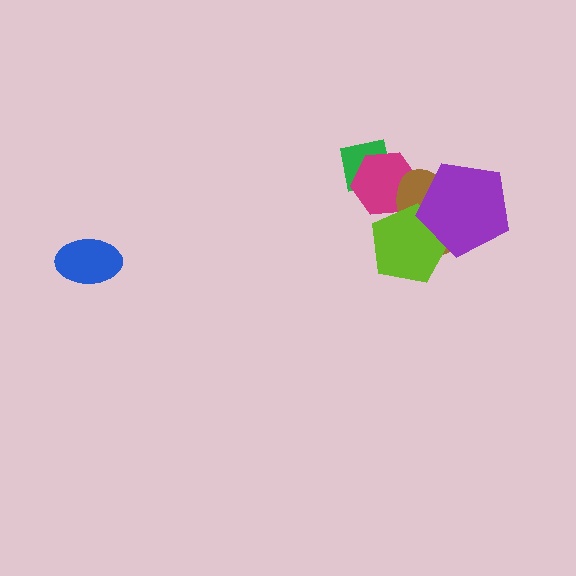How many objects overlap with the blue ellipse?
0 objects overlap with the blue ellipse.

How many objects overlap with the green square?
1 object overlaps with the green square.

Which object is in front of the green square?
The magenta hexagon is in front of the green square.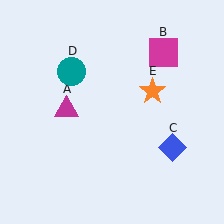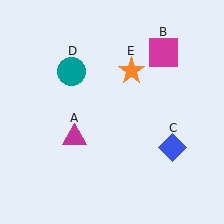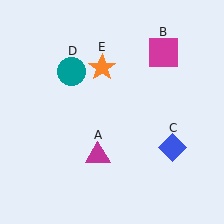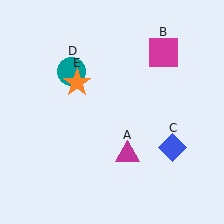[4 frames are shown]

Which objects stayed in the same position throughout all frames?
Magenta square (object B) and blue diamond (object C) and teal circle (object D) remained stationary.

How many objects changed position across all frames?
2 objects changed position: magenta triangle (object A), orange star (object E).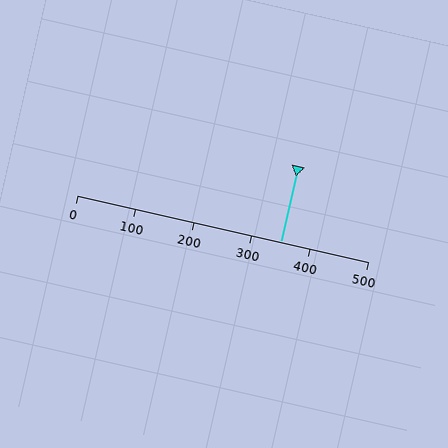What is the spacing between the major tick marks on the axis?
The major ticks are spaced 100 apart.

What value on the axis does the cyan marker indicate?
The marker indicates approximately 350.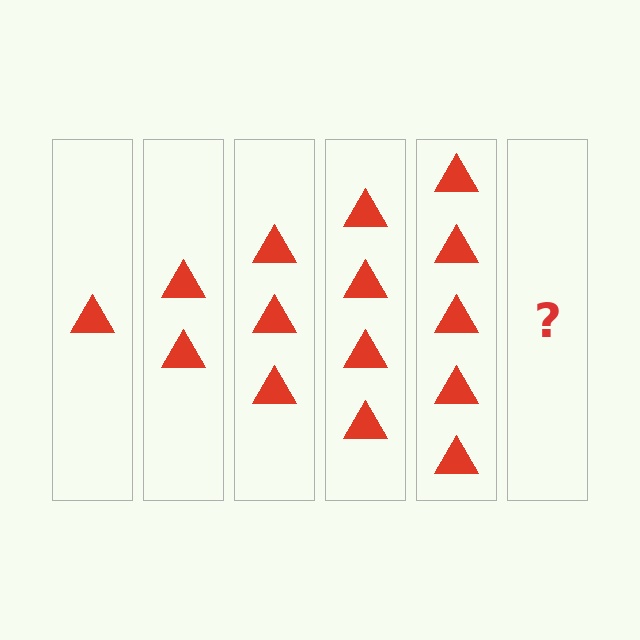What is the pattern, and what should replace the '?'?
The pattern is that each step adds one more triangle. The '?' should be 6 triangles.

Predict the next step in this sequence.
The next step is 6 triangles.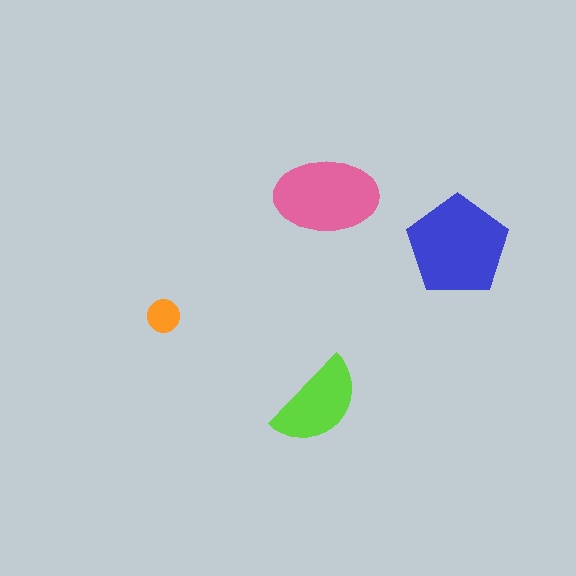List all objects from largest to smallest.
The blue pentagon, the pink ellipse, the lime semicircle, the orange circle.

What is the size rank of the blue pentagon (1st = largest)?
1st.